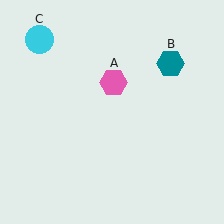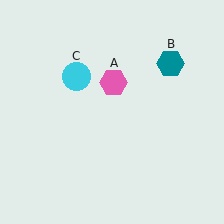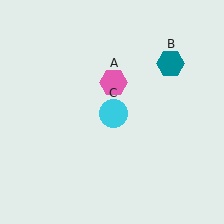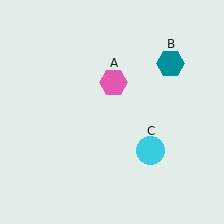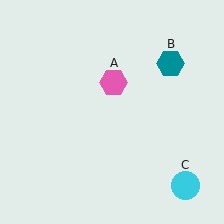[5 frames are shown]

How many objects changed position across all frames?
1 object changed position: cyan circle (object C).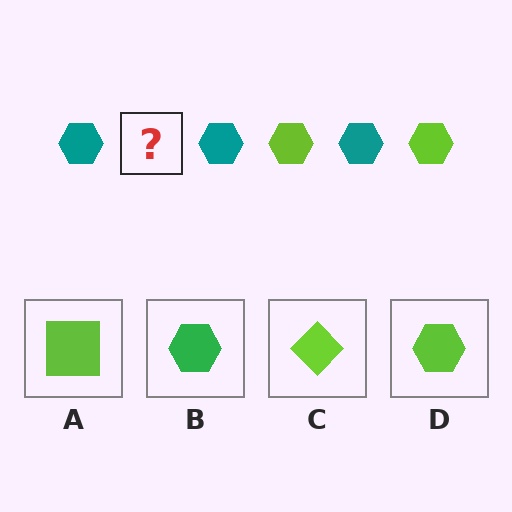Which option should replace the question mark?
Option D.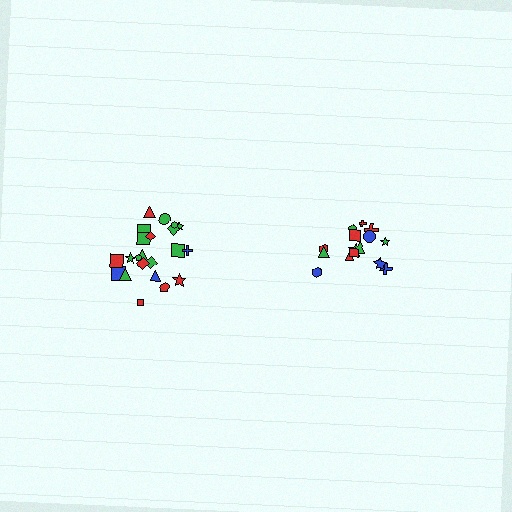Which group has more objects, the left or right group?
The left group.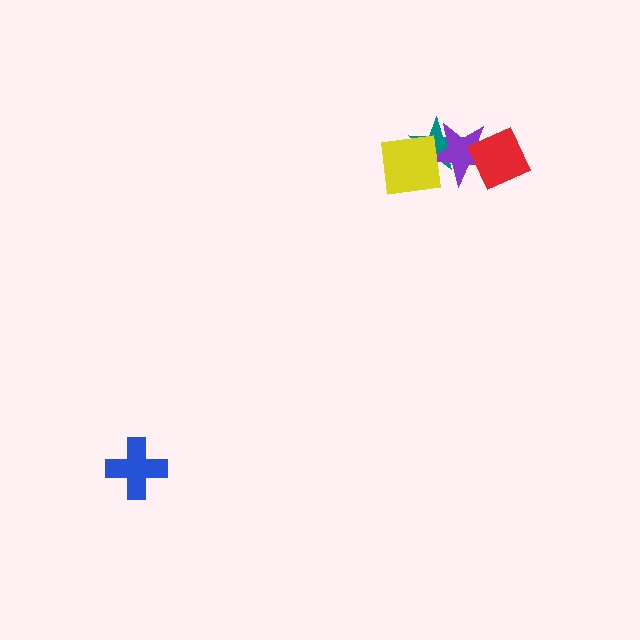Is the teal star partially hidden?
Yes, it is partially covered by another shape.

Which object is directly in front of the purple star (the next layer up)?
The yellow square is directly in front of the purple star.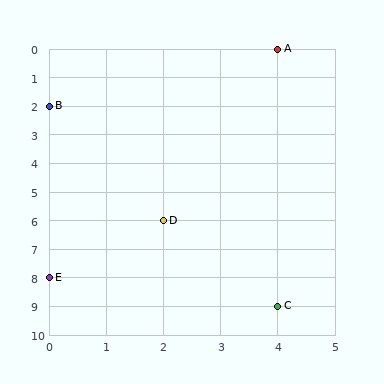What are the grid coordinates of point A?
Point A is at grid coordinates (4, 0).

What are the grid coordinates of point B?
Point B is at grid coordinates (0, 2).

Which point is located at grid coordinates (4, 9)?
Point C is at (4, 9).